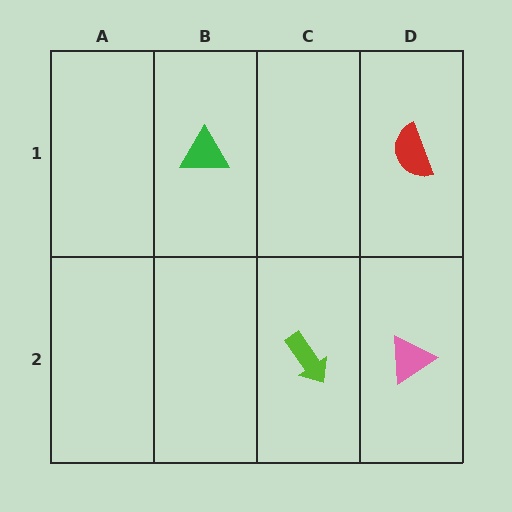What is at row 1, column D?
A red semicircle.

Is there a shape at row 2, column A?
No, that cell is empty.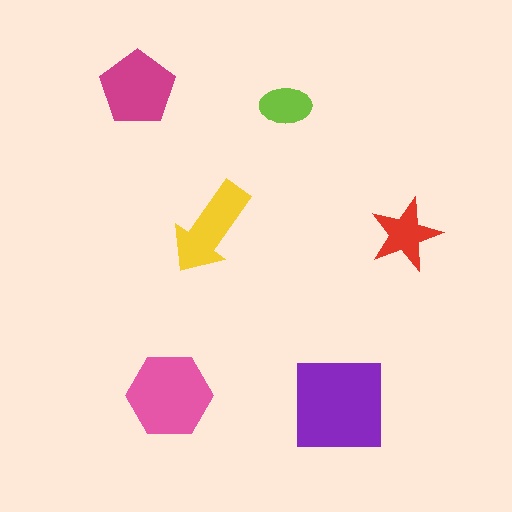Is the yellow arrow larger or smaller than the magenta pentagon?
Smaller.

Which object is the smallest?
The lime ellipse.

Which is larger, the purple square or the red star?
The purple square.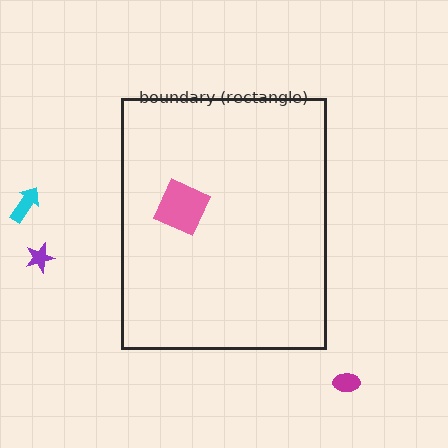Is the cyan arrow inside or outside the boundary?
Outside.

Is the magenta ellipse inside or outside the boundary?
Outside.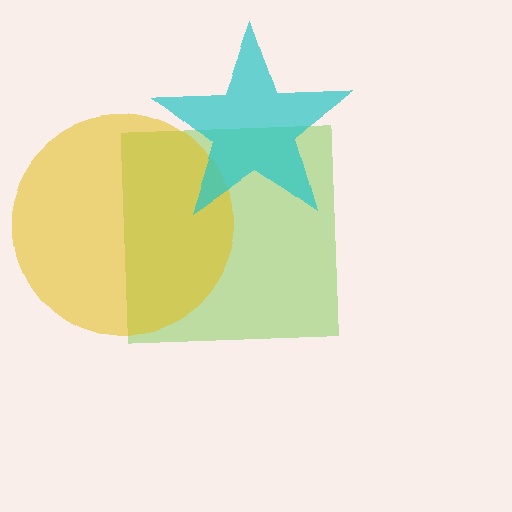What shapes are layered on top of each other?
The layered shapes are: a lime square, a yellow circle, a cyan star.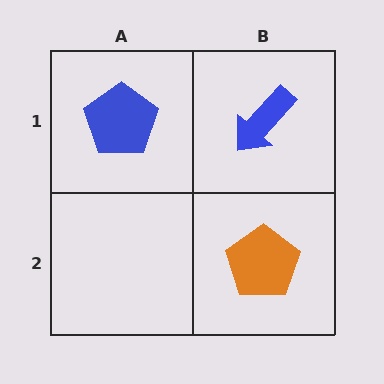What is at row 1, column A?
A blue pentagon.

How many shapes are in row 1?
2 shapes.